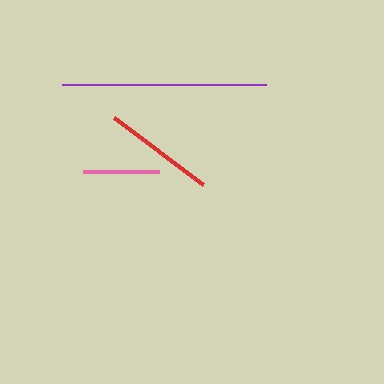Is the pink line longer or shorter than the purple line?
The purple line is longer than the pink line.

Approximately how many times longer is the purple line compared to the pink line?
The purple line is approximately 2.7 times the length of the pink line.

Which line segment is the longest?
The purple line is the longest at approximately 204 pixels.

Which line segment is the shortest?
The pink line is the shortest at approximately 75 pixels.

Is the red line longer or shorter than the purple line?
The purple line is longer than the red line.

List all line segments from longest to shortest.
From longest to shortest: purple, red, pink.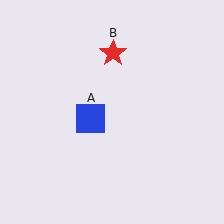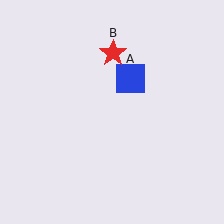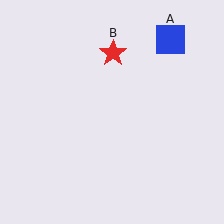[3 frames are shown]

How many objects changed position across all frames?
1 object changed position: blue square (object A).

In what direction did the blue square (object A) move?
The blue square (object A) moved up and to the right.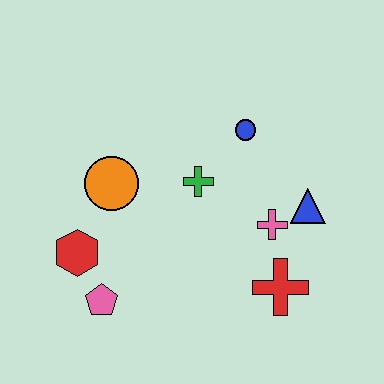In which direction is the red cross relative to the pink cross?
The red cross is below the pink cross.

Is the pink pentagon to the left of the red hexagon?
No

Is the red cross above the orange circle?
No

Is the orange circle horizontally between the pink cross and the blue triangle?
No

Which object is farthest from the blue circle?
The pink pentagon is farthest from the blue circle.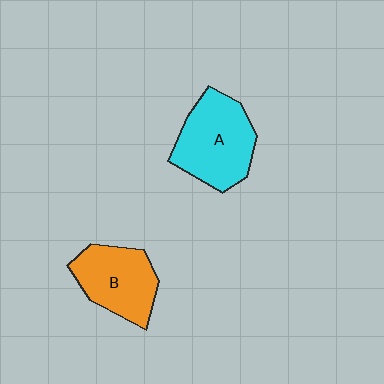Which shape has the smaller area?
Shape B (orange).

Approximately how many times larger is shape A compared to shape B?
Approximately 1.2 times.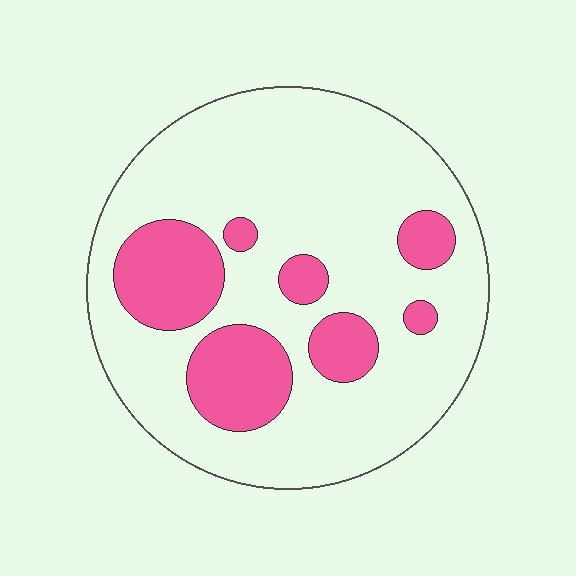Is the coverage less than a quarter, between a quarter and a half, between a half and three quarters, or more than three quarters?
Less than a quarter.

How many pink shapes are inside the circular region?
7.